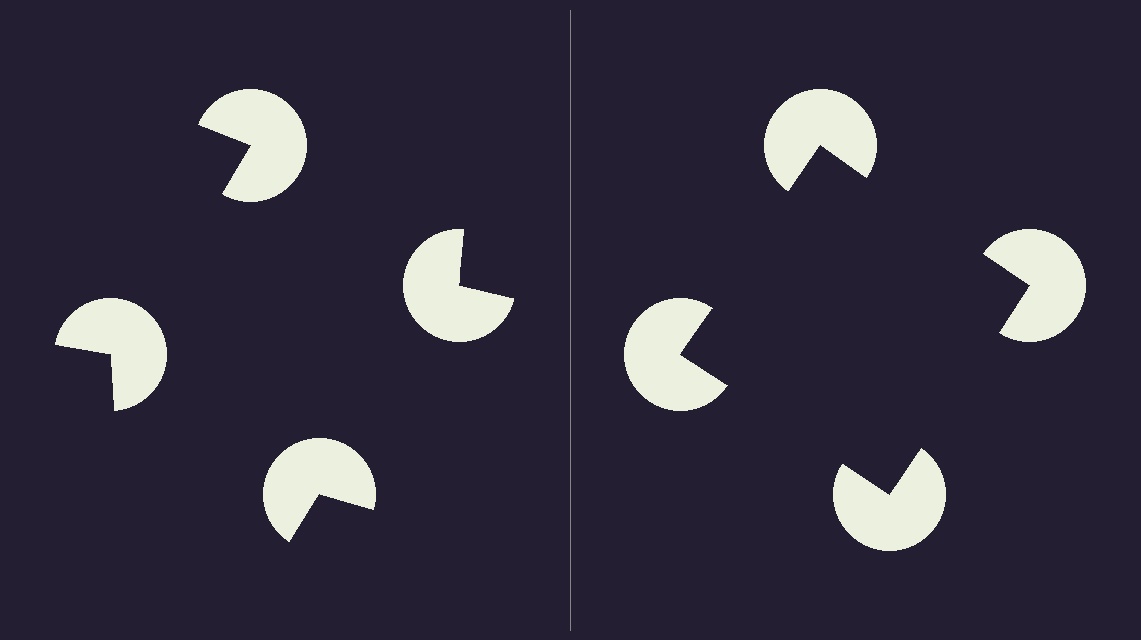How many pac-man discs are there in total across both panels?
8 — 4 on each side.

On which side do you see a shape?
An illusory square appears on the right side. On the left side the wedge cuts are rotated, so no coherent shape forms.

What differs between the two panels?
The pac-man discs are positioned identically on both sides; only the wedge orientations differ. On the right they align to a square; on the left they are misaligned.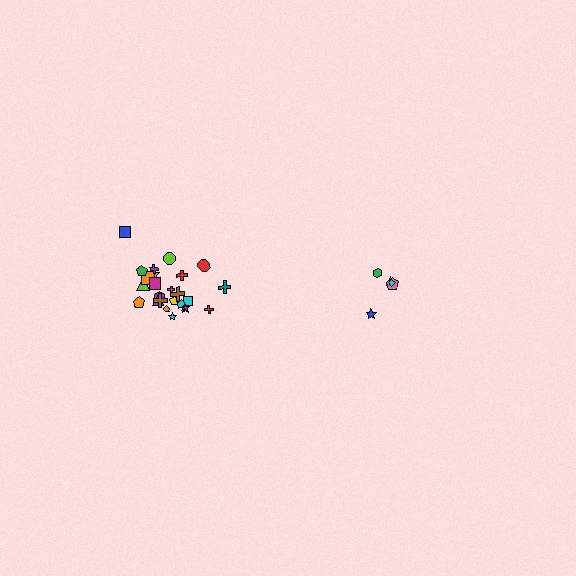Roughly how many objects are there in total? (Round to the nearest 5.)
Roughly 30 objects in total.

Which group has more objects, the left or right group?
The left group.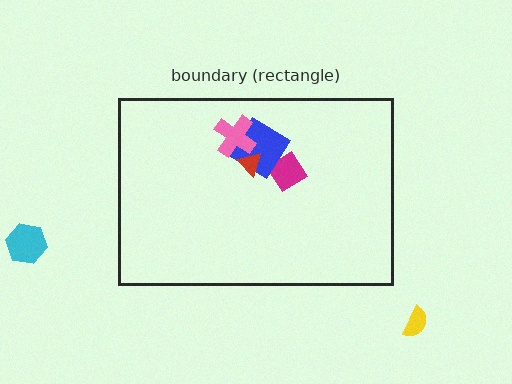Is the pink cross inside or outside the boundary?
Inside.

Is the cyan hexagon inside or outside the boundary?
Outside.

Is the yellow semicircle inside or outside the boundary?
Outside.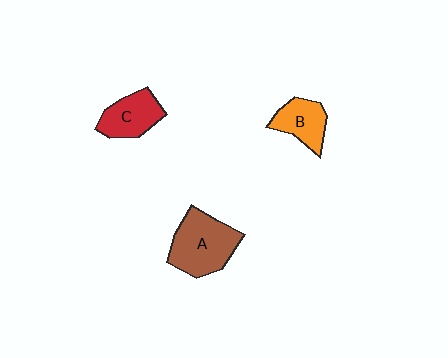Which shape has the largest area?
Shape A (brown).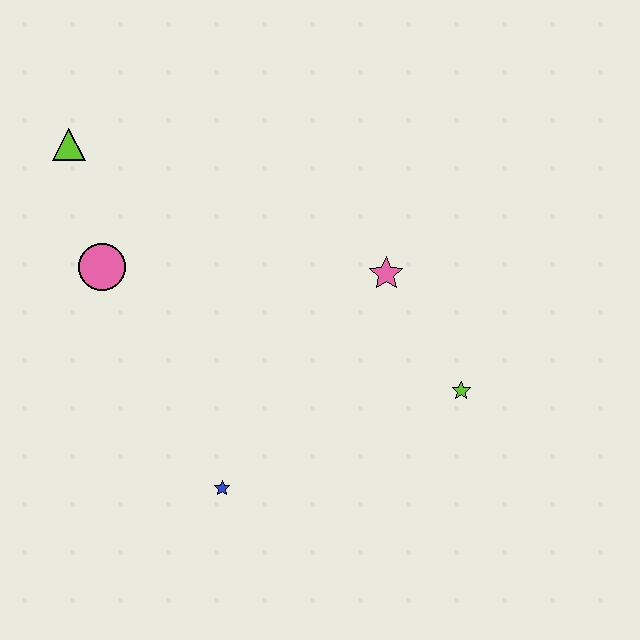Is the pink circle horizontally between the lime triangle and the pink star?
Yes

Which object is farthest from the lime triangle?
The lime star is farthest from the lime triangle.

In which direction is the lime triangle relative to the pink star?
The lime triangle is to the left of the pink star.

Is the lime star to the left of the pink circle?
No